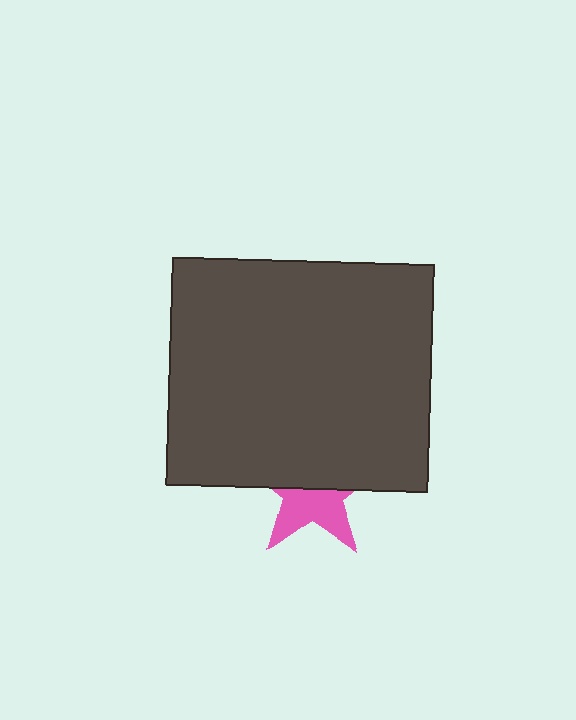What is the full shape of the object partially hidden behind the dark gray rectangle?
The partially hidden object is a pink star.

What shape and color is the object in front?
The object in front is a dark gray rectangle.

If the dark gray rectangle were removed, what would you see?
You would see the complete pink star.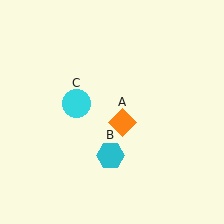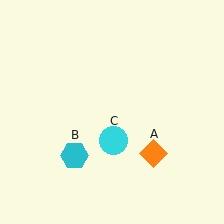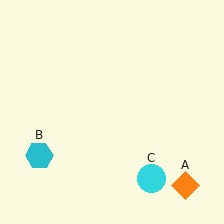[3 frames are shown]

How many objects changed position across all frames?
3 objects changed position: orange diamond (object A), cyan hexagon (object B), cyan circle (object C).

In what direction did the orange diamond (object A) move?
The orange diamond (object A) moved down and to the right.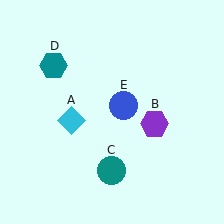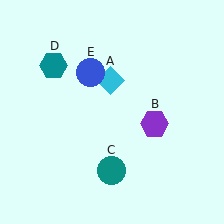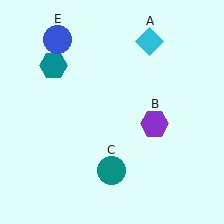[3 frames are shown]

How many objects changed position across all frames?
2 objects changed position: cyan diamond (object A), blue circle (object E).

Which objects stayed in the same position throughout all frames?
Purple hexagon (object B) and teal circle (object C) and teal hexagon (object D) remained stationary.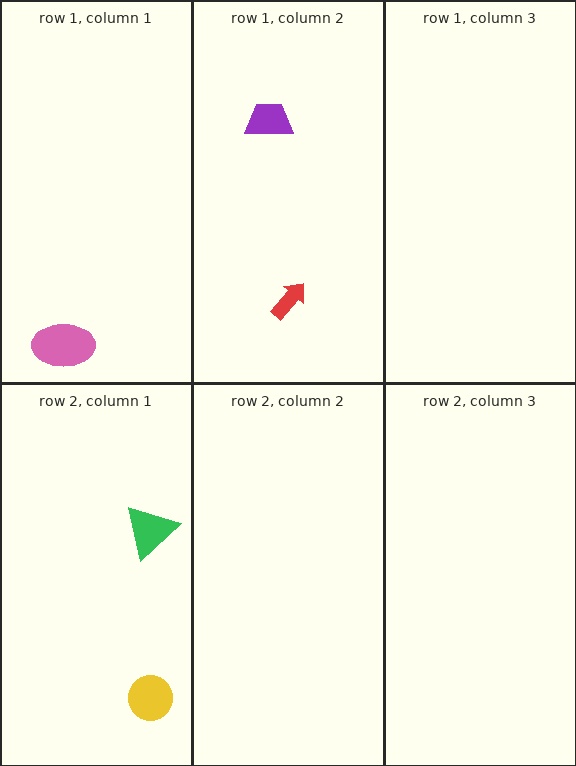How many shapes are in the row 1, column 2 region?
2.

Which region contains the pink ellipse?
The row 1, column 1 region.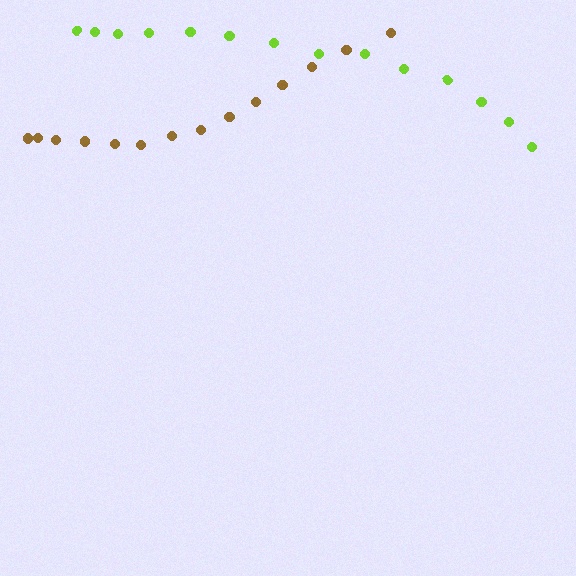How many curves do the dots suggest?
There are 2 distinct paths.